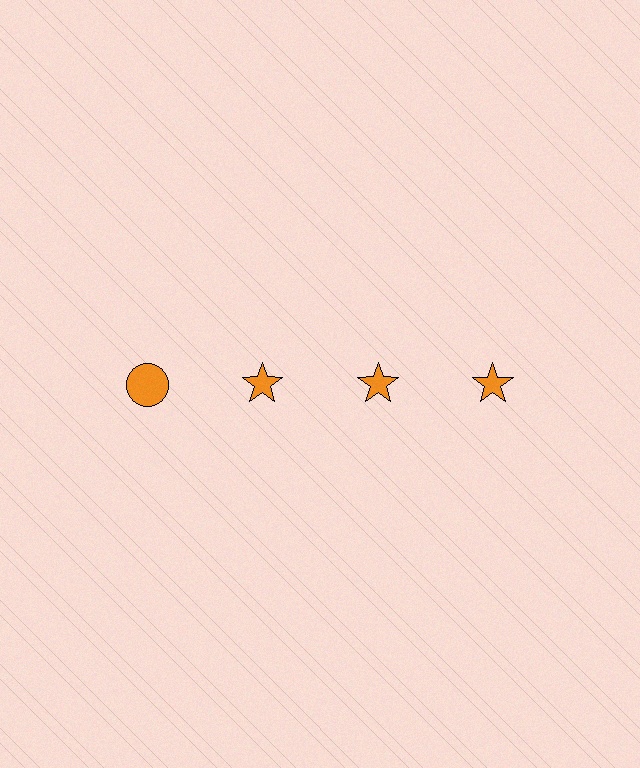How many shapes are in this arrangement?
There are 4 shapes arranged in a grid pattern.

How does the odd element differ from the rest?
It has a different shape: circle instead of star.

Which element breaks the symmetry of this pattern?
The orange circle in the top row, leftmost column breaks the symmetry. All other shapes are orange stars.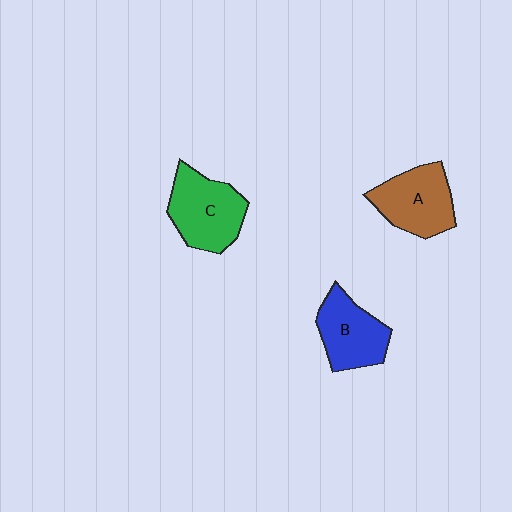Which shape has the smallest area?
Shape B (blue).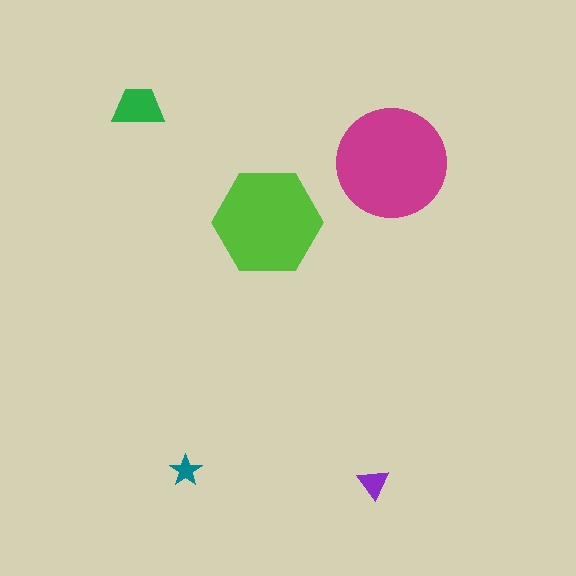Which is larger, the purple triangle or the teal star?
The purple triangle.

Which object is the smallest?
The teal star.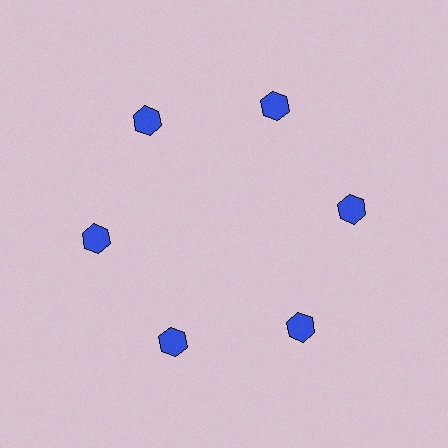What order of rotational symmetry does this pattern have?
This pattern has 6-fold rotational symmetry.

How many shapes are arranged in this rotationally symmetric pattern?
There are 6 shapes, arranged in 6 groups of 1.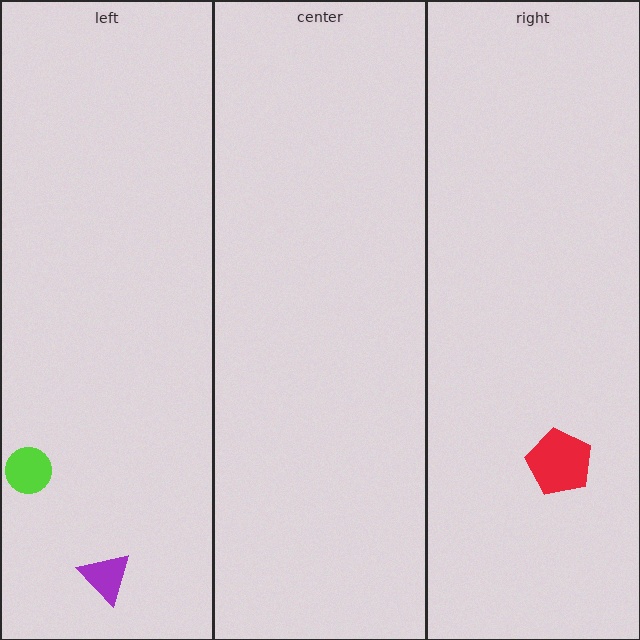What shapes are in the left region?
The purple triangle, the lime circle.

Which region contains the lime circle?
The left region.